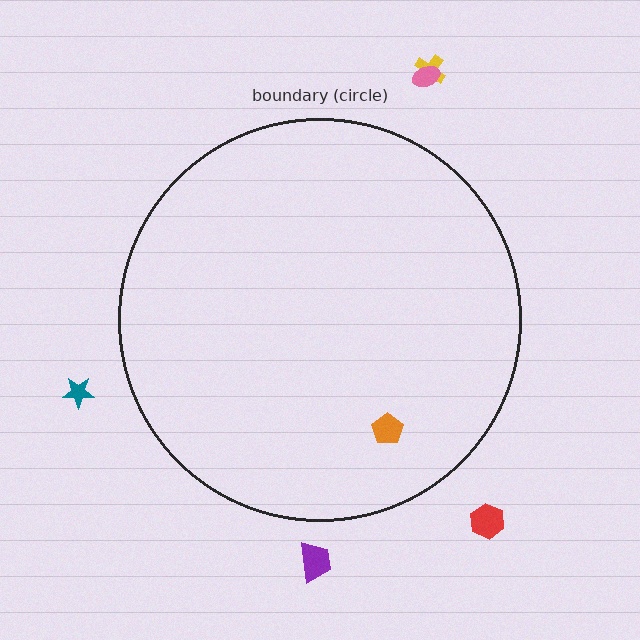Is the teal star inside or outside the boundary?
Outside.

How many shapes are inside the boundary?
1 inside, 5 outside.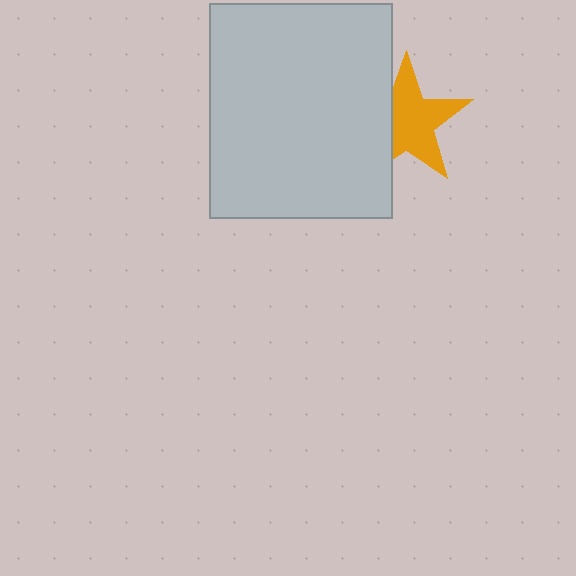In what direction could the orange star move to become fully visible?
The orange star could move right. That would shift it out from behind the light gray rectangle entirely.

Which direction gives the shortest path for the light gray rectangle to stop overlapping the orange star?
Moving left gives the shortest separation.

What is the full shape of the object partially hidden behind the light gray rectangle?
The partially hidden object is an orange star.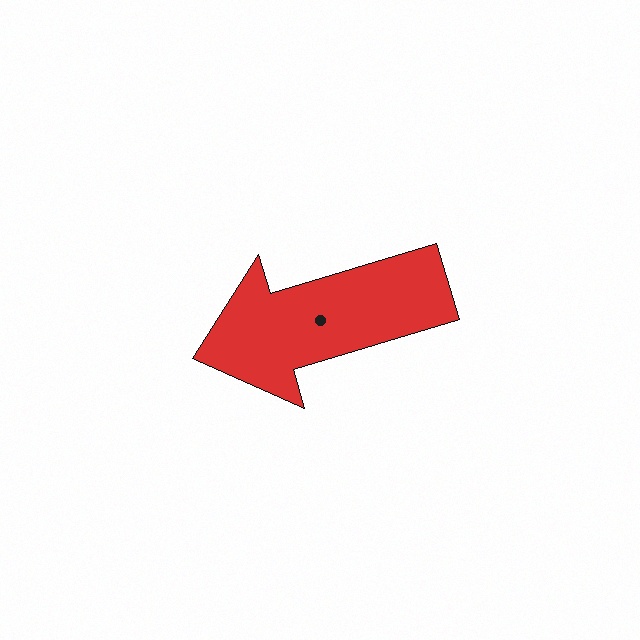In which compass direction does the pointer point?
West.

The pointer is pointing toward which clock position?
Roughly 8 o'clock.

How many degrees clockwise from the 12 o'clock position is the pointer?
Approximately 253 degrees.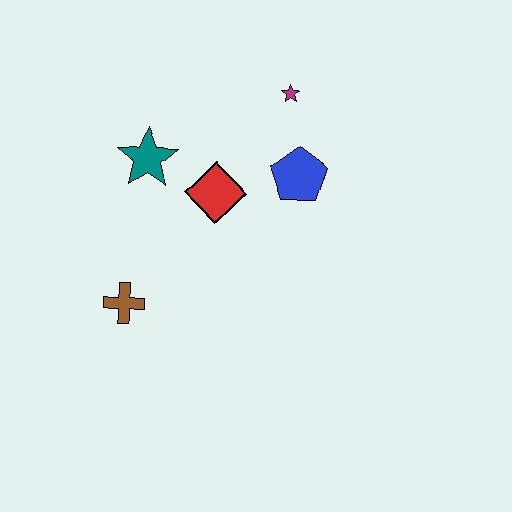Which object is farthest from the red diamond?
The brown cross is farthest from the red diamond.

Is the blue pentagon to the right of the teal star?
Yes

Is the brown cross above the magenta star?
No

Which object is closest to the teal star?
The red diamond is closest to the teal star.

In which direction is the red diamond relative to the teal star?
The red diamond is to the right of the teal star.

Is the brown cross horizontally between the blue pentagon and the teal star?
No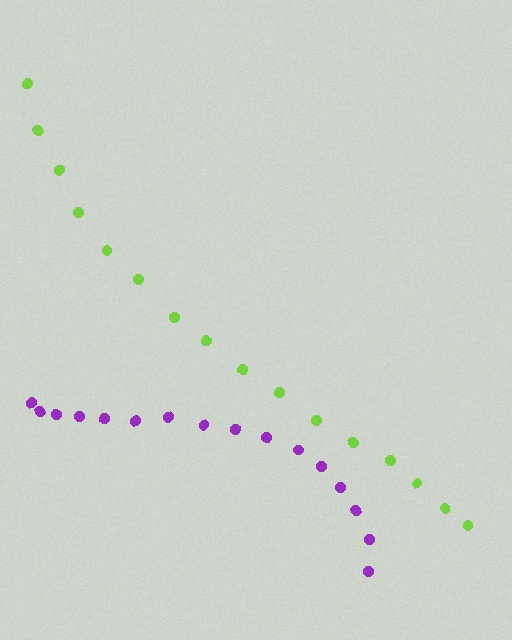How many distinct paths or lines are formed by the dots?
There are 2 distinct paths.